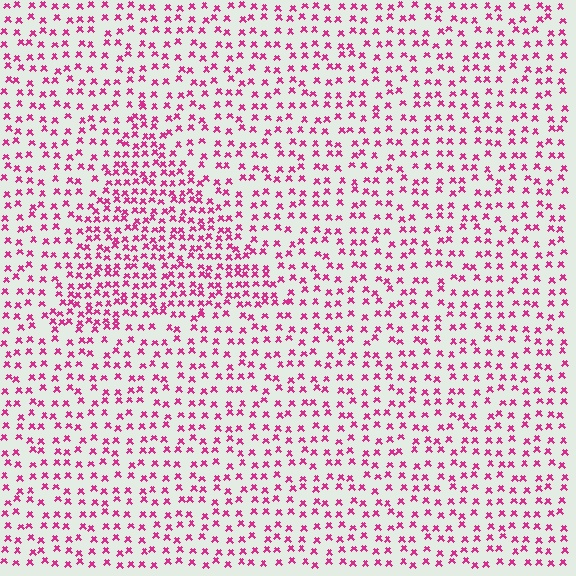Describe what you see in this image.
The image contains small magenta elements arranged at two different densities. A triangle-shaped region is visible where the elements are more densely packed than the surrounding area.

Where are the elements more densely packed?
The elements are more densely packed inside the triangle boundary.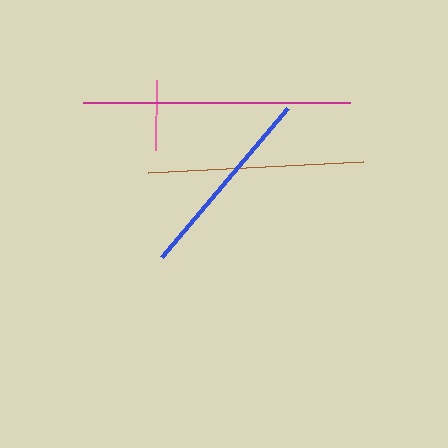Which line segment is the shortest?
The pink line is the shortest at approximately 70 pixels.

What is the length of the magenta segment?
The magenta segment is approximately 266 pixels long.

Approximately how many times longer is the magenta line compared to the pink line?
The magenta line is approximately 3.8 times the length of the pink line.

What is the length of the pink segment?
The pink segment is approximately 70 pixels long.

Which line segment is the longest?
The magenta line is the longest at approximately 266 pixels.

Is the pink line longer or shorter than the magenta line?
The magenta line is longer than the pink line.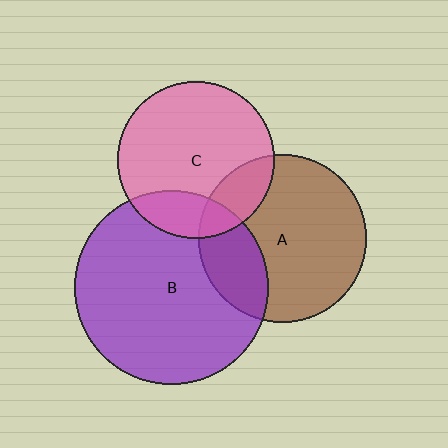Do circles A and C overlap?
Yes.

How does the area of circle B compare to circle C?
Approximately 1.5 times.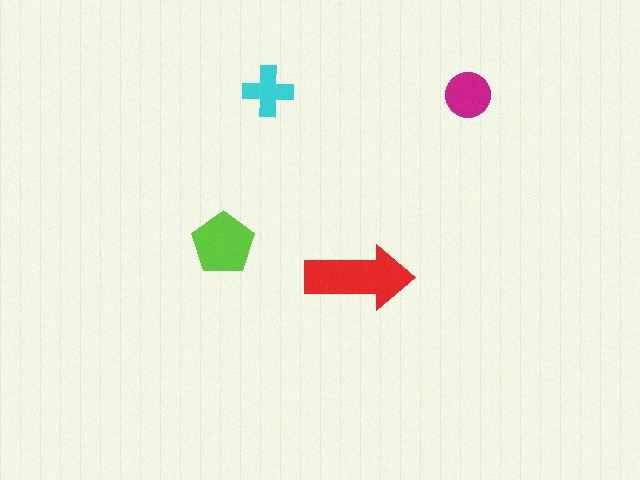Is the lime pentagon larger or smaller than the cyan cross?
Larger.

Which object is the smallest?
The cyan cross.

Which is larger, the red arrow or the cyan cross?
The red arrow.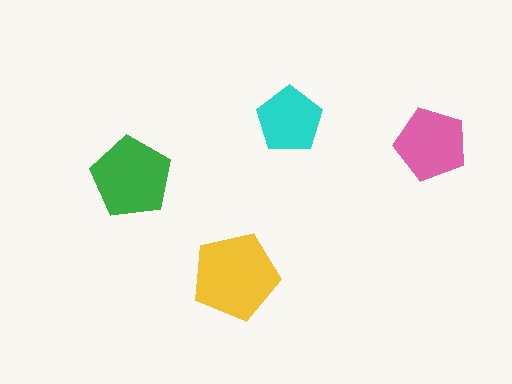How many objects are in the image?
There are 4 objects in the image.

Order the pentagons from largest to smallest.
the yellow one, the green one, the pink one, the cyan one.